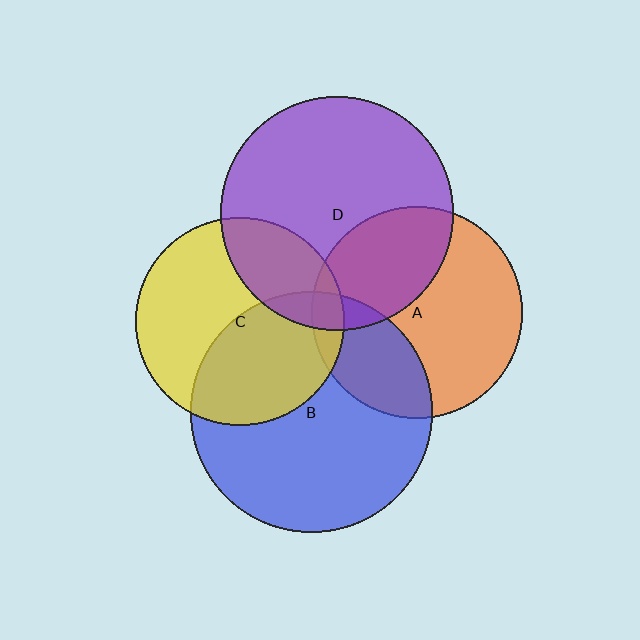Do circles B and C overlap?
Yes.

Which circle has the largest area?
Circle B (blue).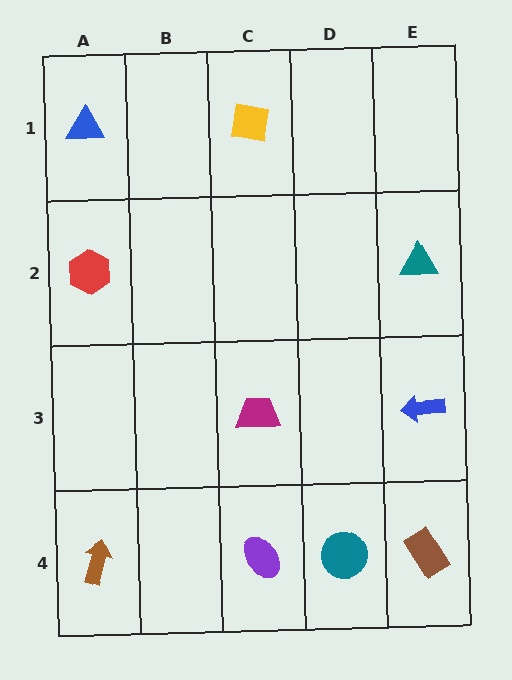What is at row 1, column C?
A yellow square.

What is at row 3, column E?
A blue arrow.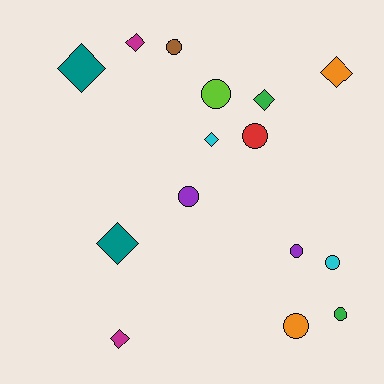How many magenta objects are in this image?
There are 2 magenta objects.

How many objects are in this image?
There are 15 objects.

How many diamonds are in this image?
There are 7 diamonds.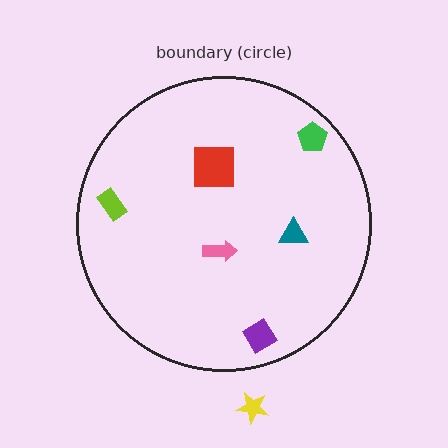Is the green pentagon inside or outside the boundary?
Inside.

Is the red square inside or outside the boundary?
Inside.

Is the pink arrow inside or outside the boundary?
Inside.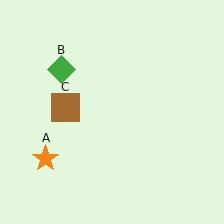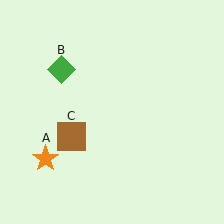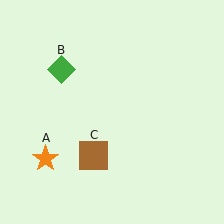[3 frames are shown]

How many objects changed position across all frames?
1 object changed position: brown square (object C).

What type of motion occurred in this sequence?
The brown square (object C) rotated counterclockwise around the center of the scene.